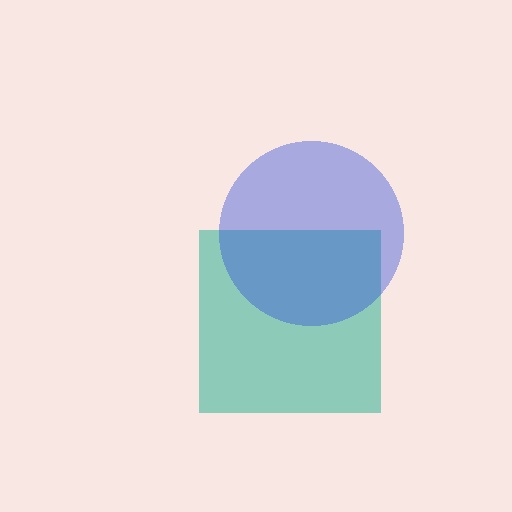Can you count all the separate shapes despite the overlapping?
Yes, there are 2 separate shapes.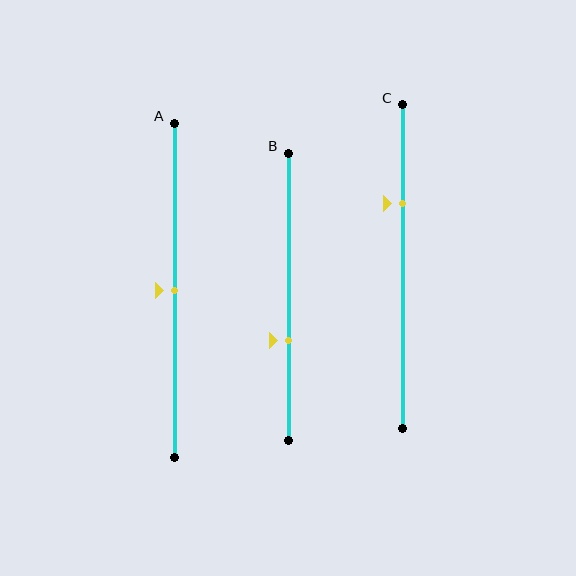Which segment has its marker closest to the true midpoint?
Segment A has its marker closest to the true midpoint.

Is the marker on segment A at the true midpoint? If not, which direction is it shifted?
Yes, the marker on segment A is at the true midpoint.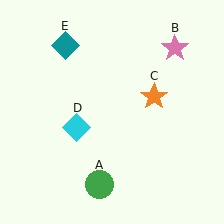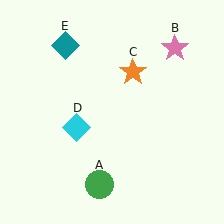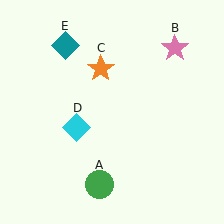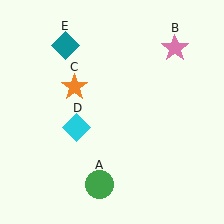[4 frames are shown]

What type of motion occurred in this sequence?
The orange star (object C) rotated counterclockwise around the center of the scene.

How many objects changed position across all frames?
1 object changed position: orange star (object C).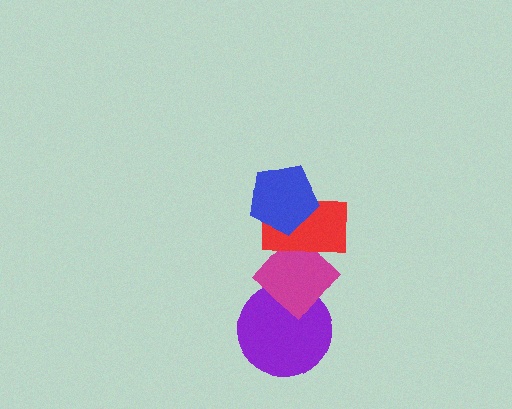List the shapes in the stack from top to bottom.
From top to bottom: the blue pentagon, the red rectangle, the magenta diamond, the purple circle.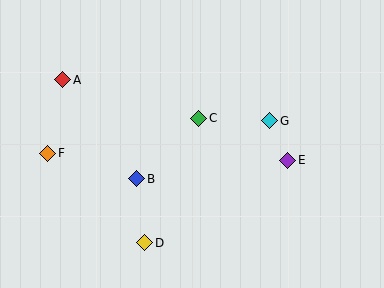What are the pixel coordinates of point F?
Point F is at (48, 153).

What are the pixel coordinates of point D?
Point D is at (145, 243).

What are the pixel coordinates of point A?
Point A is at (63, 80).